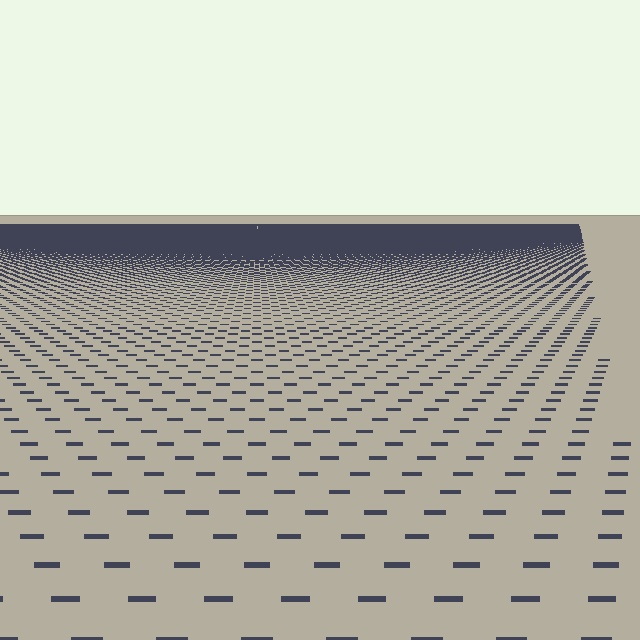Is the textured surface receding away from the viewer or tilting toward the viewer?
The surface is receding away from the viewer. Texture elements get smaller and denser toward the top.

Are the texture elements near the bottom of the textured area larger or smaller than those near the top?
Larger. Near the bottom, elements are closer to the viewer and appear at a bigger on-screen size.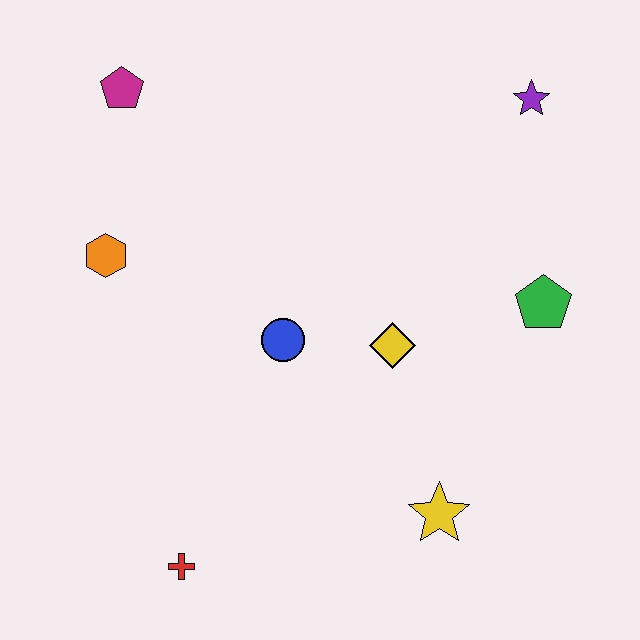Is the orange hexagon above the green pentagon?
Yes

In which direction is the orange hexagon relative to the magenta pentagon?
The orange hexagon is below the magenta pentagon.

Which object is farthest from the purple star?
The red cross is farthest from the purple star.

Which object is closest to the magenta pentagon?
The orange hexagon is closest to the magenta pentagon.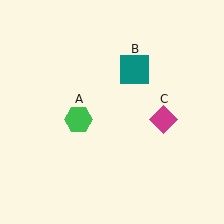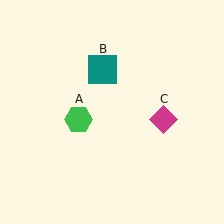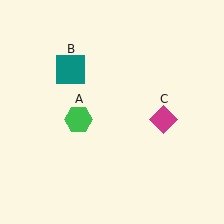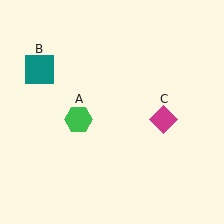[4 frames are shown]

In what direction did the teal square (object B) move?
The teal square (object B) moved left.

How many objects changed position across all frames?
1 object changed position: teal square (object B).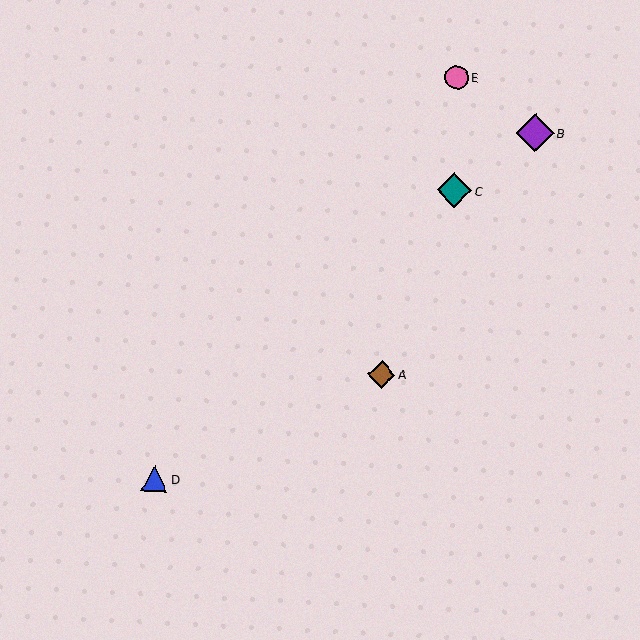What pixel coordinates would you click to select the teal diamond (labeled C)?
Click at (454, 190) to select the teal diamond C.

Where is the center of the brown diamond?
The center of the brown diamond is at (382, 375).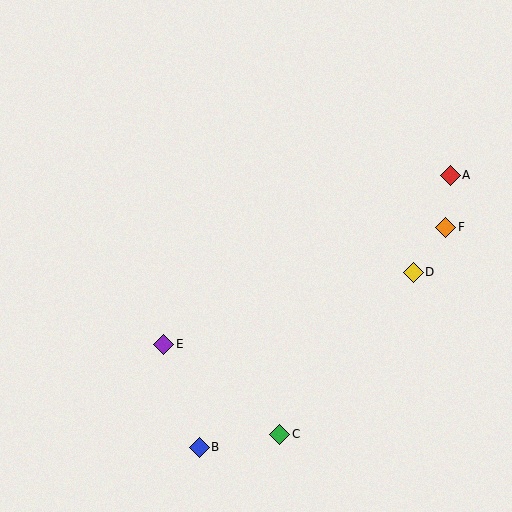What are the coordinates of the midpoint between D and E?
The midpoint between D and E is at (288, 308).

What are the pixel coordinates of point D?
Point D is at (413, 272).